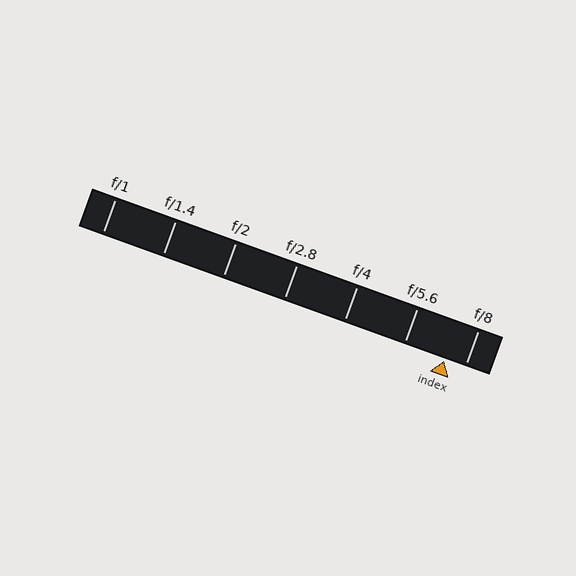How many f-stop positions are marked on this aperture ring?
There are 7 f-stop positions marked.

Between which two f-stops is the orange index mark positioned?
The index mark is between f/5.6 and f/8.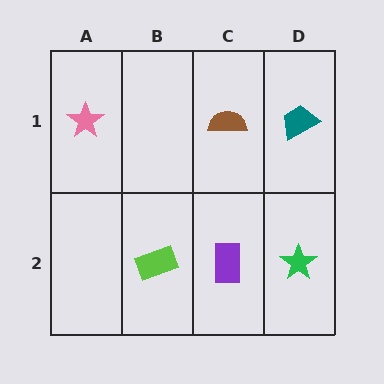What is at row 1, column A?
A pink star.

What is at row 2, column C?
A purple rectangle.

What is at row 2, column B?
A lime rectangle.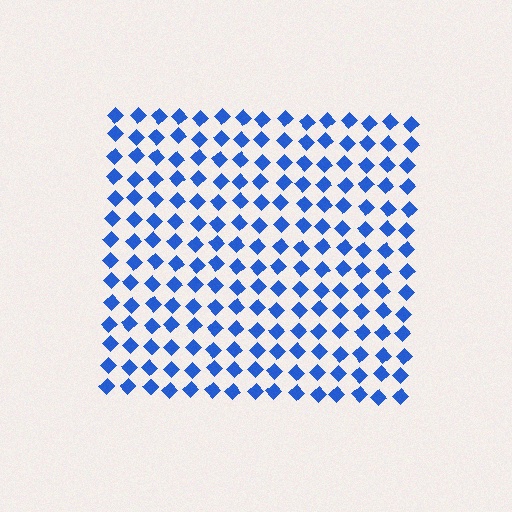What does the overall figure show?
The overall figure shows a square.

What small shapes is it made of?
It is made of small diamonds.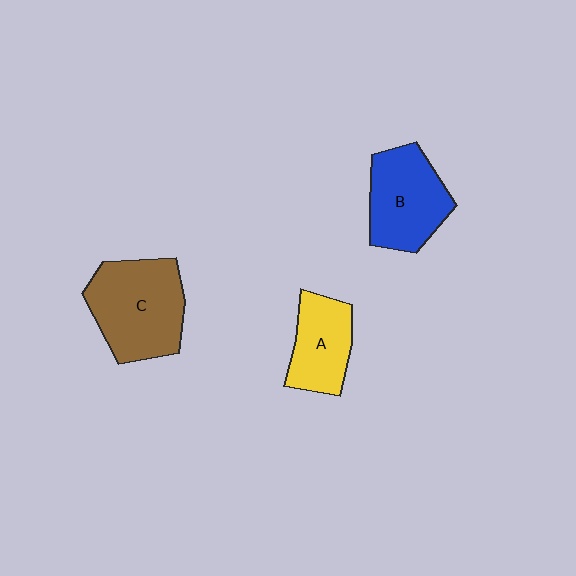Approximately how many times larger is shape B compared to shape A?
Approximately 1.3 times.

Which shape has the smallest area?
Shape A (yellow).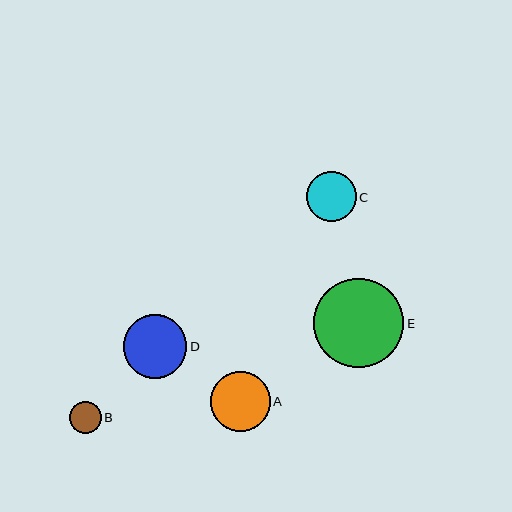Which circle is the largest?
Circle E is the largest with a size of approximately 90 pixels.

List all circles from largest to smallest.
From largest to smallest: E, D, A, C, B.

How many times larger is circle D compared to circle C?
Circle D is approximately 1.3 times the size of circle C.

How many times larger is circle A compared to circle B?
Circle A is approximately 1.9 times the size of circle B.